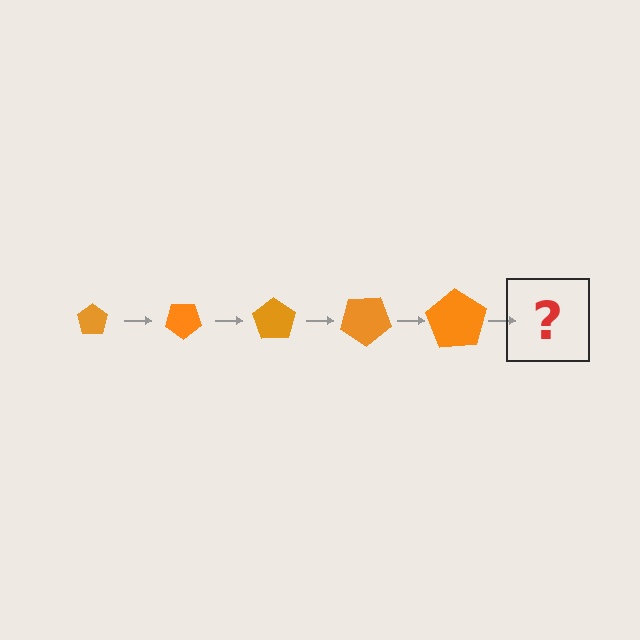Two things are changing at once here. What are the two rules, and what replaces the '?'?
The two rules are that the pentagon grows larger each step and it rotates 35 degrees each step. The '?' should be a pentagon, larger than the previous one and rotated 175 degrees from the start.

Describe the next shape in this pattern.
It should be a pentagon, larger than the previous one and rotated 175 degrees from the start.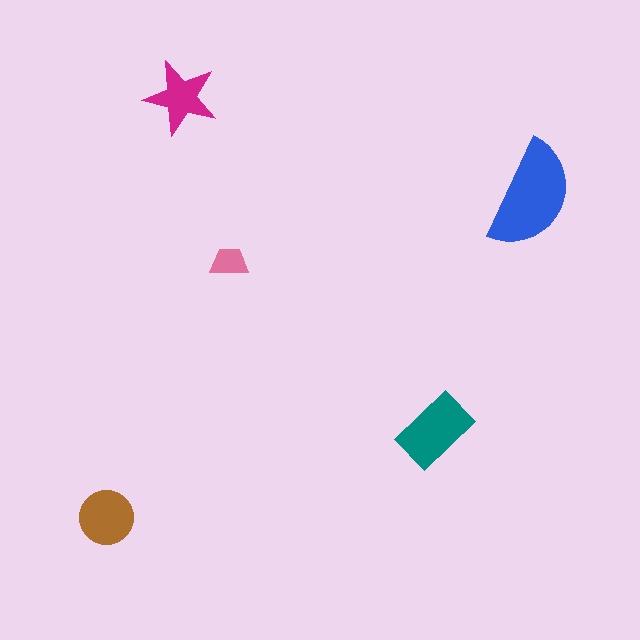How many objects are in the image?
There are 5 objects in the image.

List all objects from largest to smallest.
The blue semicircle, the teal rectangle, the brown circle, the magenta star, the pink trapezoid.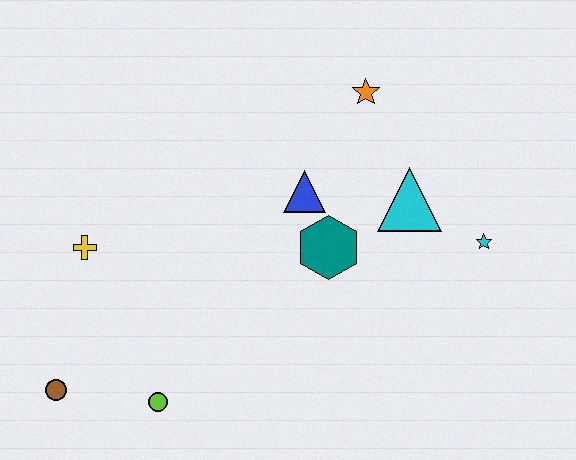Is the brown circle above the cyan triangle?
No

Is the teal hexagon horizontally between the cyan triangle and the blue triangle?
Yes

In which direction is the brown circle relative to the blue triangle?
The brown circle is to the left of the blue triangle.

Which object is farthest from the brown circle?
The cyan star is farthest from the brown circle.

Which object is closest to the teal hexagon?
The blue triangle is closest to the teal hexagon.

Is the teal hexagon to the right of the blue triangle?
Yes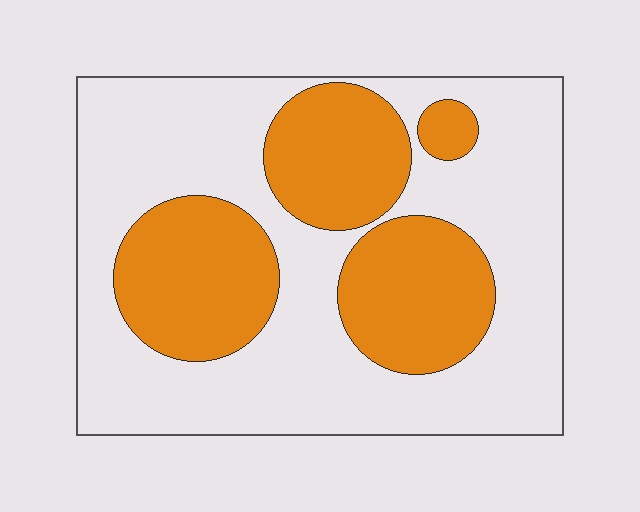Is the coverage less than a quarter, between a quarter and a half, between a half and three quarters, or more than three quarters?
Between a quarter and a half.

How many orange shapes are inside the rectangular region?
4.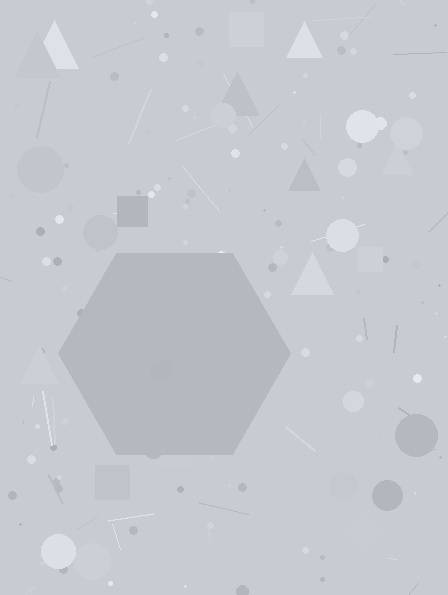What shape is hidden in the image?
A hexagon is hidden in the image.